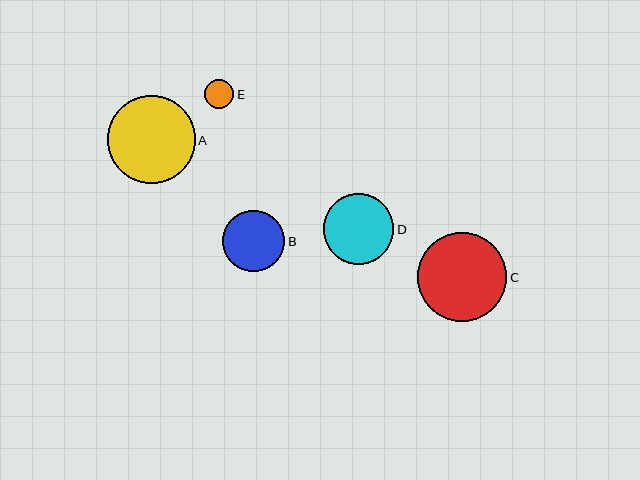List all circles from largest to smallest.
From largest to smallest: C, A, D, B, E.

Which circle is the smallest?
Circle E is the smallest with a size of approximately 29 pixels.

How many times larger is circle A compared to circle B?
Circle A is approximately 1.4 times the size of circle B.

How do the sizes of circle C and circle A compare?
Circle C and circle A are approximately the same size.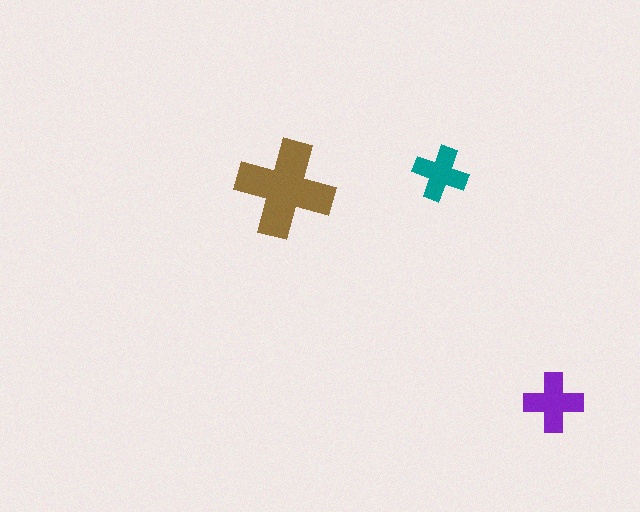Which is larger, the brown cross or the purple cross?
The brown one.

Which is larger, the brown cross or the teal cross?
The brown one.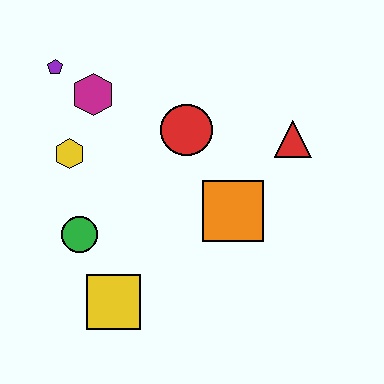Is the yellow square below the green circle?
Yes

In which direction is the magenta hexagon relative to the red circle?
The magenta hexagon is to the left of the red circle.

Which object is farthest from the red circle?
The yellow square is farthest from the red circle.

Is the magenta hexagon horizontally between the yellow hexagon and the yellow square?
Yes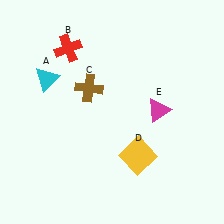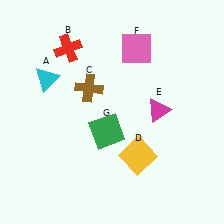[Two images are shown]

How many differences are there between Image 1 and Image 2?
There are 2 differences between the two images.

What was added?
A pink square (F), a green square (G) were added in Image 2.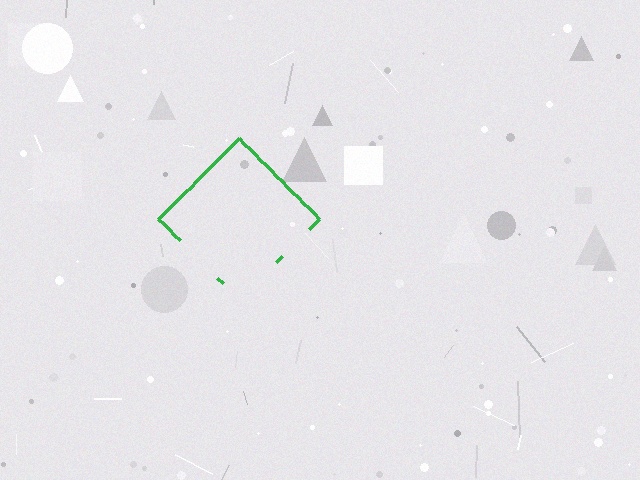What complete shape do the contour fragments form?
The contour fragments form a diamond.